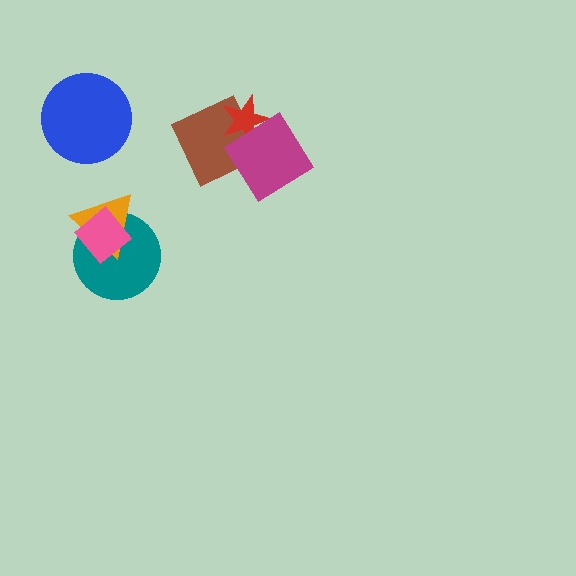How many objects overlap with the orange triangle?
2 objects overlap with the orange triangle.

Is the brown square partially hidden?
Yes, it is partially covered by another shape.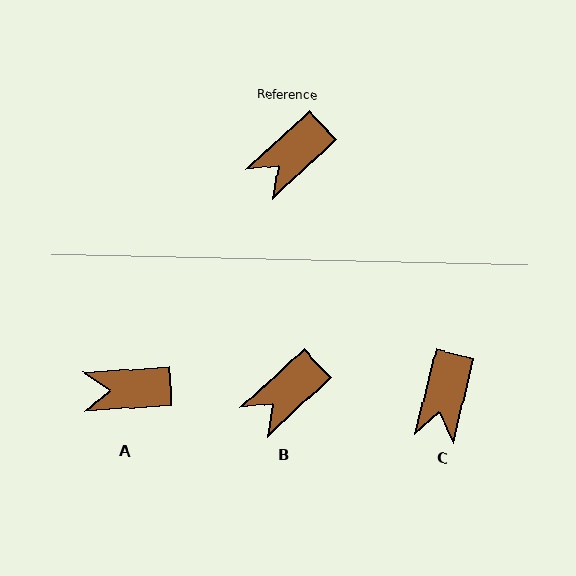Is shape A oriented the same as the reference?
No, it is off by about 39 degrees.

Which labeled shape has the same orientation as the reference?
B.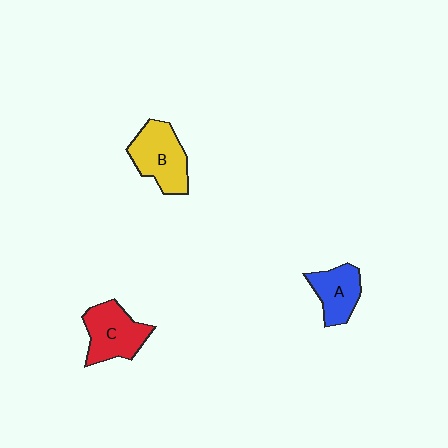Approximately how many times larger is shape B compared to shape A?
Approximately 1.4 times.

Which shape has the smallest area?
Shape A (blue).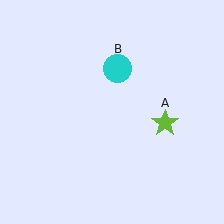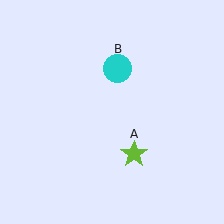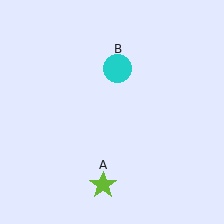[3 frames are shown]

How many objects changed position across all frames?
1 object changed position: lime star (object A).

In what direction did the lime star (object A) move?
The lime star (object A) moved down and to the left.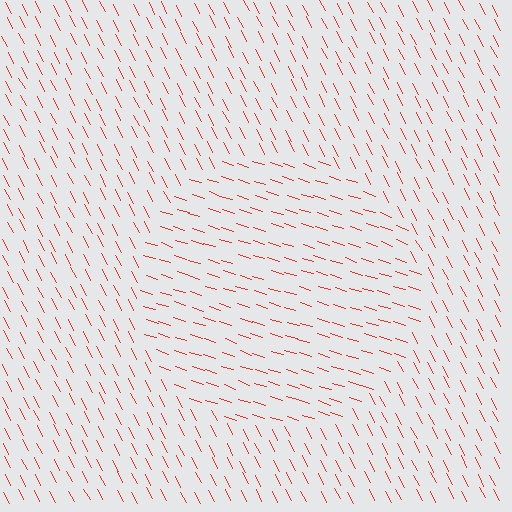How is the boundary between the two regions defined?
The boundary is defined purely by a change in line orientation (approximately 45 degrees difference). All lines are the same color and thickness.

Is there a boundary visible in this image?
Yes, there is a texture boundary formed by a change in line orientation.